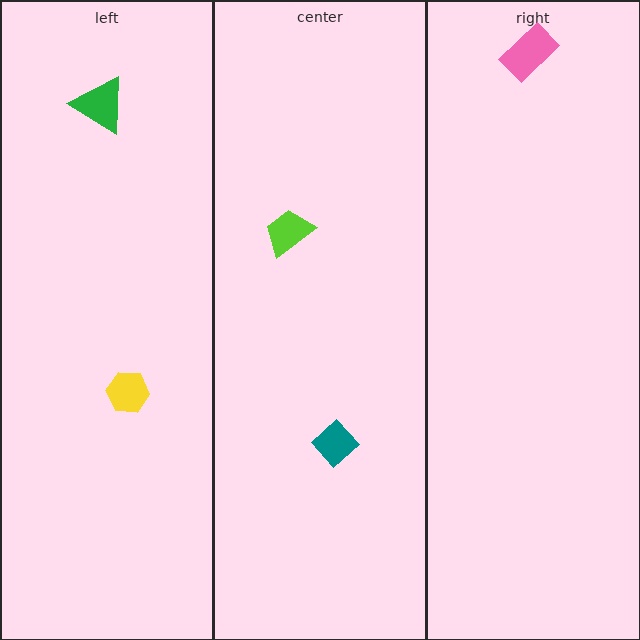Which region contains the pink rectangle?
The right region.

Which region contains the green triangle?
The left region.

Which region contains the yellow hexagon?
The left region.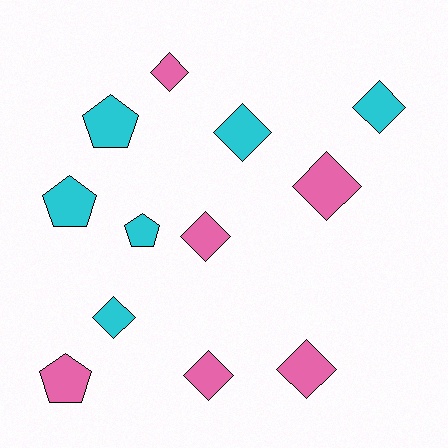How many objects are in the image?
There are 12 objects.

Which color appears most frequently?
Pink, with 6 objects.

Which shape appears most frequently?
Diamond, with 8 objects.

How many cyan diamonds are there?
There are 3 cyan diamonds.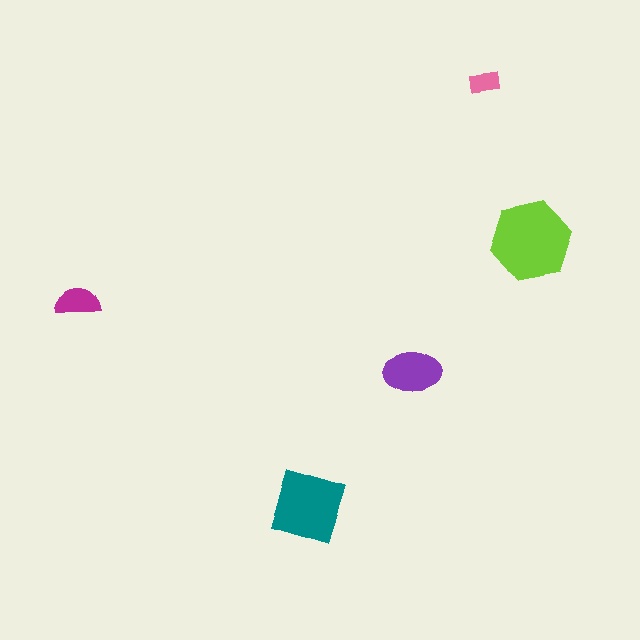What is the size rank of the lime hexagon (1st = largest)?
1st.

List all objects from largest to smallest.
The lime hexagon, the teal square, the purple ellipse, the magenta semicircle, the pink rectangle.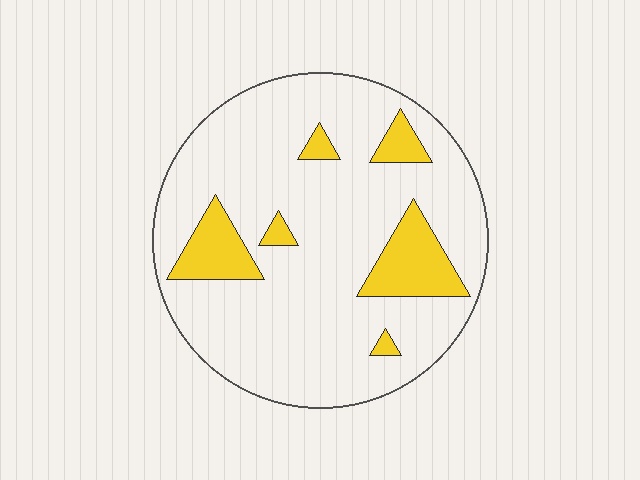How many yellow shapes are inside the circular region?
6.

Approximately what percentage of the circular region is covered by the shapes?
Approximately 15%.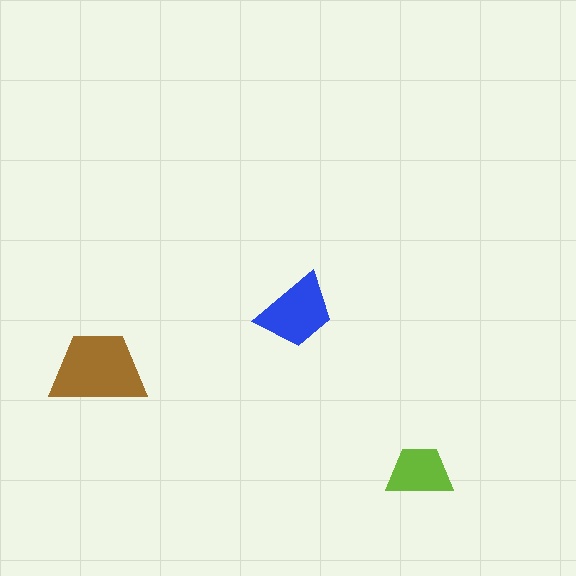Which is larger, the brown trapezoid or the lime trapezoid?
The brown one.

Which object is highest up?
The blue trapezoid is topmost.